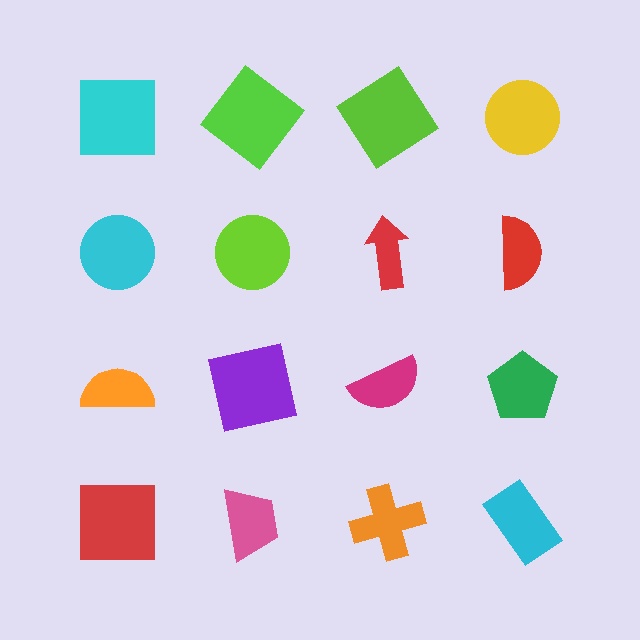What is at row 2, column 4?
A red semicircle.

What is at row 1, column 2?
A lime diamond.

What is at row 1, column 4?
A yellow circle.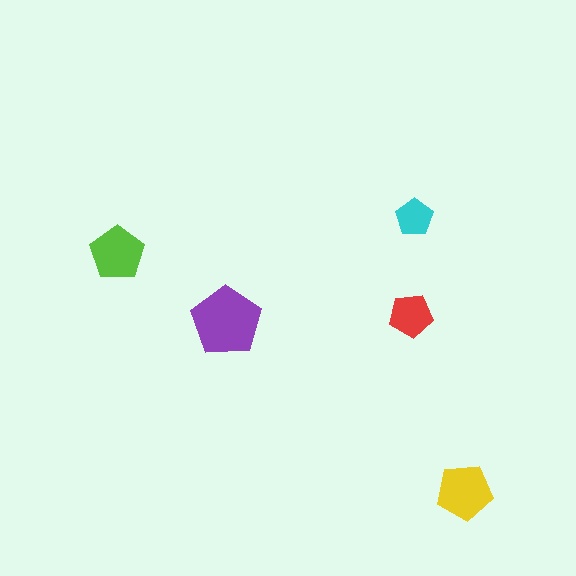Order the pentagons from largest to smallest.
the purple one, the yellow one, the lime one, the red one, the cyan one.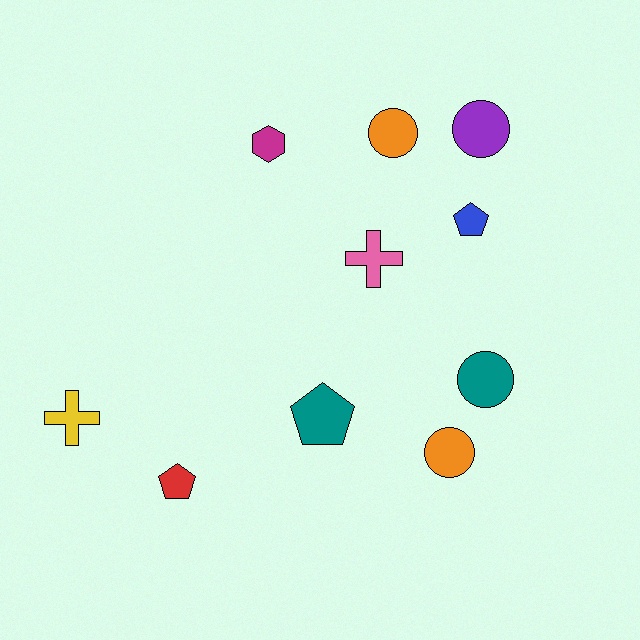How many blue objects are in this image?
There is 1 blue object.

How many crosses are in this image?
There are 2 crosses.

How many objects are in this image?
There are 10 objects.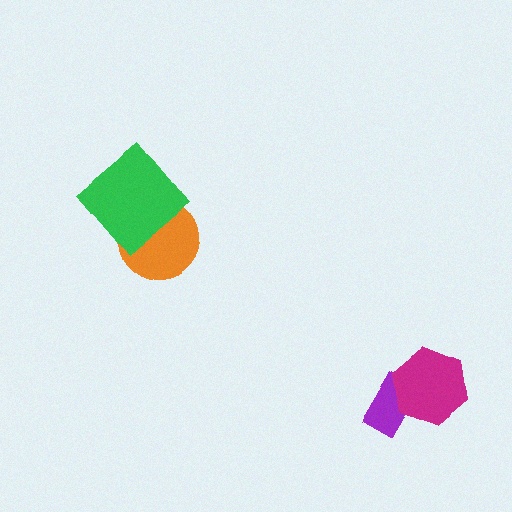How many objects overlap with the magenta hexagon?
1 object overlaps with the magenta hexagon.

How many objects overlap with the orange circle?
1 object overlaps with the orange circle.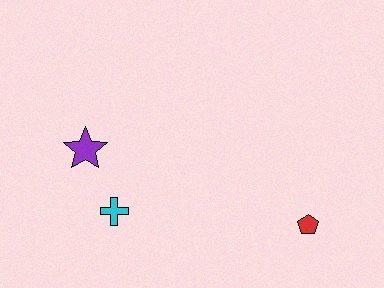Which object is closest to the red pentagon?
The cyan cross is closest to the red pentagon.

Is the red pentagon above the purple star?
No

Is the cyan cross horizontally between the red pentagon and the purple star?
Yes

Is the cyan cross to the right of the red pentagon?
No